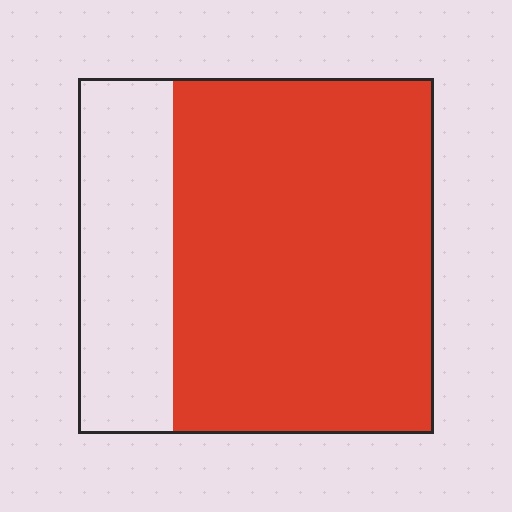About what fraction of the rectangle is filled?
About three quarters (3/4).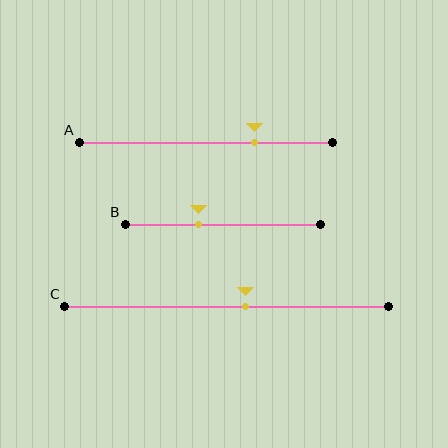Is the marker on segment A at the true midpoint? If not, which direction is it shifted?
No, the marker on segment A is shifted to the right by about 19% of the segment length.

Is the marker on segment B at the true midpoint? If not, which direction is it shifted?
No, the marker on segment B is shifted to the left by about 12% of the segment length.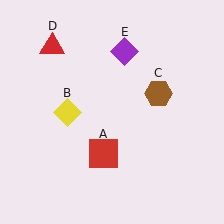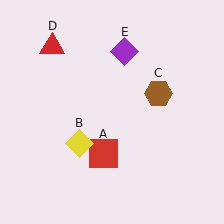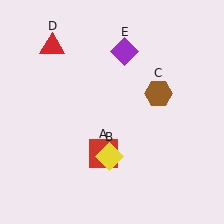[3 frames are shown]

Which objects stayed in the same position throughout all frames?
Red square (object A) and brown hexagon (object C) and red triangle (object D) and purple diamond (object E) remained stationary.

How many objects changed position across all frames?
1 object changed position: yellow diamond (object B).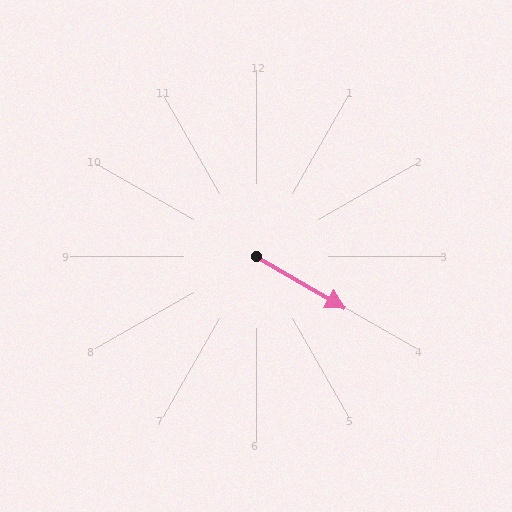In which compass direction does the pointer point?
Southeast.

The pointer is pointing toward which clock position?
Roughly 4 o'clock.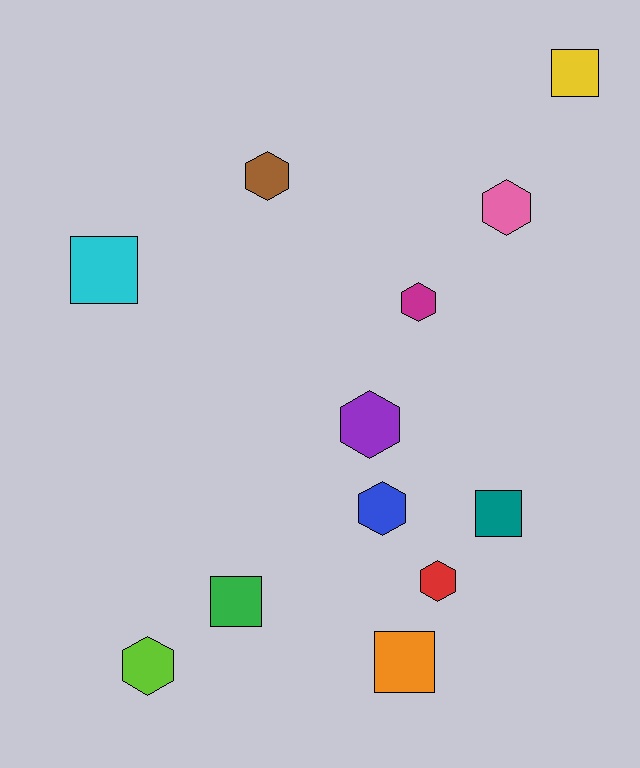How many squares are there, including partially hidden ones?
There are 5 squares.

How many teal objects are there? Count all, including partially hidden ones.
There is 1 teal object.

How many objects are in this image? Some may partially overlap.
There are 12 objects.